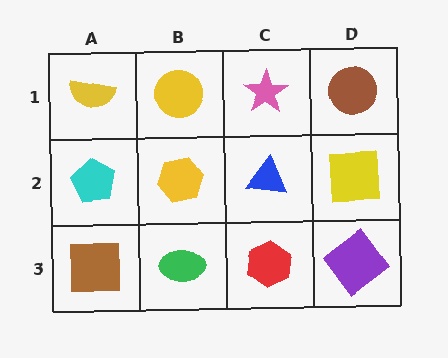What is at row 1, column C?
A pink star.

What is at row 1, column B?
A yellow circle.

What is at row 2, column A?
A cyan pentagon.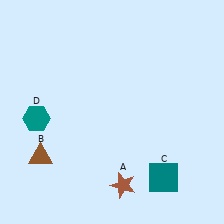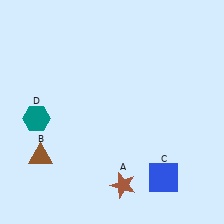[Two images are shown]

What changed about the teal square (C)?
In Image 1, C is teal. In Image 2, it changed to blue.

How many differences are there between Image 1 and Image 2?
There is 1 difference between the two images.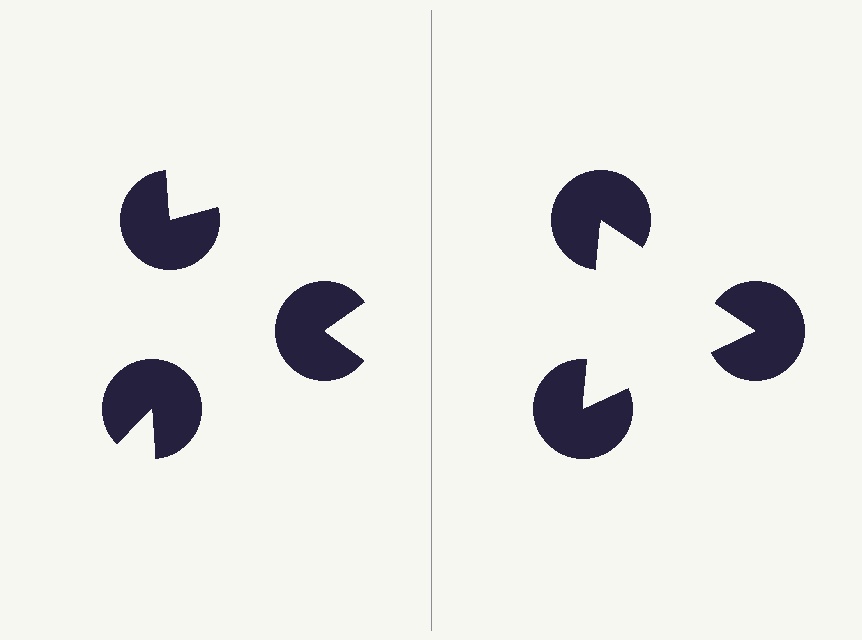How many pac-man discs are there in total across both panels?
6 — 3 on each side.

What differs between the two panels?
The pac-man discs are positioned identically on both sides; only the wedge orientations differ. On the right they align to a triangle; on the left they are misaligned.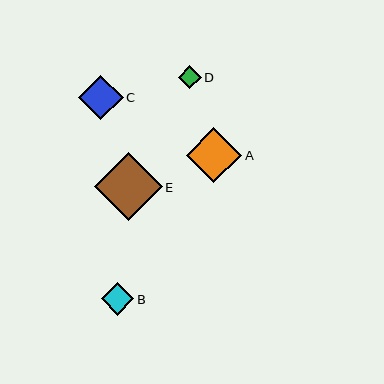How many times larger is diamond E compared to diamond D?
Diamond E is approximately 3.0 times the size of diamond D.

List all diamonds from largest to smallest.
From largest to smallest: E, A, C, B, D.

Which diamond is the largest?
Diamond E is the largest with a size of approximately 68 pixels.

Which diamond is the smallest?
Diamond D is the smallest with a size of approximately 23 pixels.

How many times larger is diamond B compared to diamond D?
Diamond B is approximately 1.4 times the size of diamond D.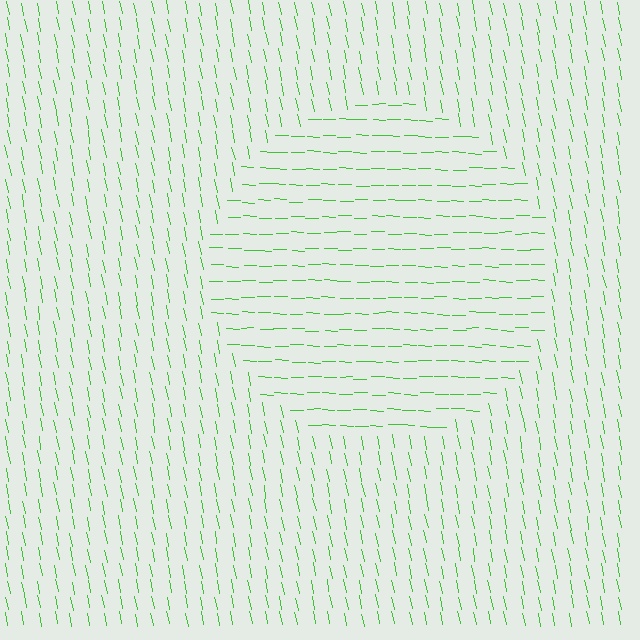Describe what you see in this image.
The image is filled with small green line segments. A circle region in the image has lines oriented differently from the surrounding lines, creating a visible texture boundary.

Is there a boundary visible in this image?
Yes, there is a texture boundary formed by a change in line orientation.